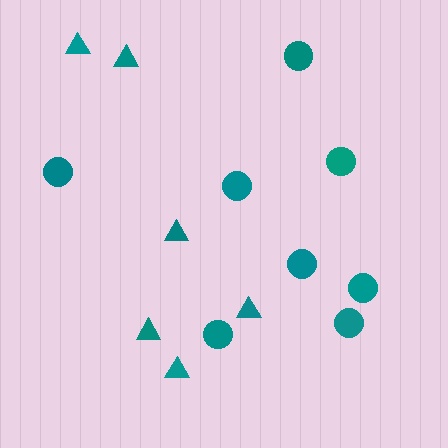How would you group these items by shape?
There are 2 groups: one group of circles (8) and one group of triangles (6).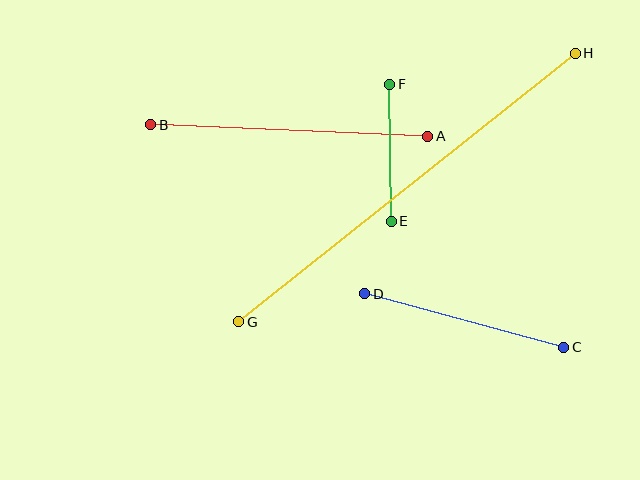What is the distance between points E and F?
The distance is approximately 137 pixels.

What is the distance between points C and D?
The distance is approximately 206 pixels.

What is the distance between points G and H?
The distance is approximately 431 pixels.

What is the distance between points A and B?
The distance is approximately 277 pixels.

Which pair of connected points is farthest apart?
Points G and H are farthest apart.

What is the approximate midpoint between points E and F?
The midpoint is at approximately (390, 153) pixels.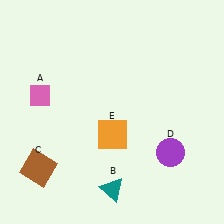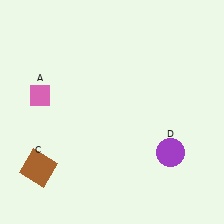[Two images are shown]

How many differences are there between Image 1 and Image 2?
There are 2 differences between the two images.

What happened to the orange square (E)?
The orange square (E) was removed in Image 2. It was in the bottom-right area of Image 1.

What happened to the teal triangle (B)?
The teal triangle (B) was removed in Image 2. It was in the bottom-right area of Image 1.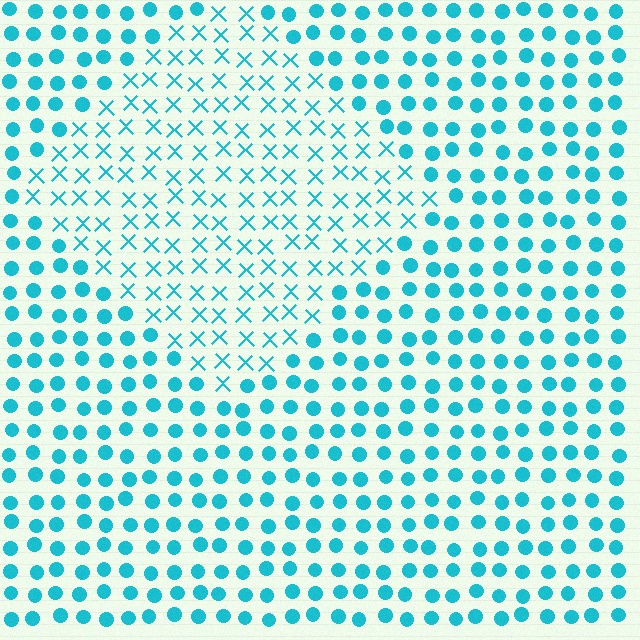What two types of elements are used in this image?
The image uses X marks inside the diamond region and circles outside it.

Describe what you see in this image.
The image is filled with small cyan elements arranged in a uniform grid. A diamond-shaped region contains X marks, while the surrounding area contains circles. The boundary is defined purely by the change in element shape.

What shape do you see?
I see a diamond.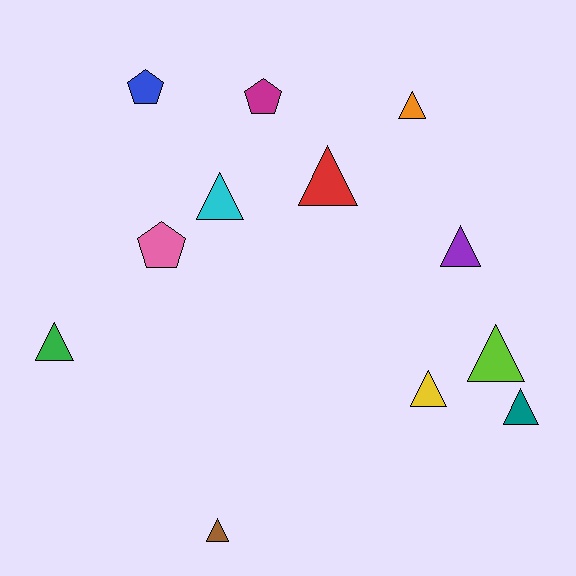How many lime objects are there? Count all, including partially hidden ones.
There is 1 lime object.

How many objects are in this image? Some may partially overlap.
There are 12 objects.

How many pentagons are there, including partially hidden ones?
There are 3 pentagons.